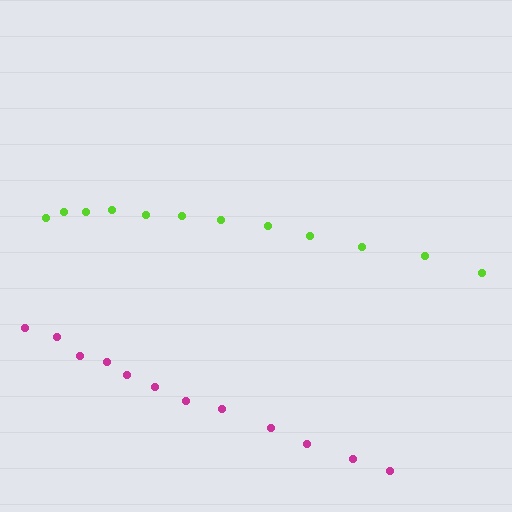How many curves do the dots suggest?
There are 2 distinct paths.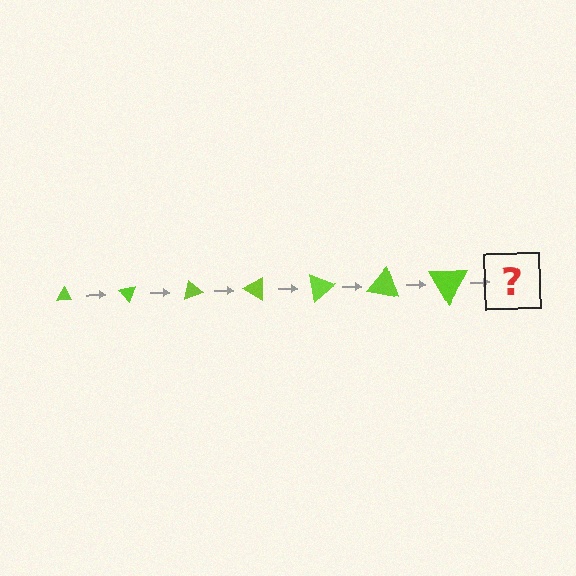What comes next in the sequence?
The next element should be a triangle, larger than the previous one and rotated 350 degrees from the start.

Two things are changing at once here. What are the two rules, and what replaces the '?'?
The two rules are that the triangle grows larger each step and it rotates 50 degrees each step. The '?' should be a triangle, larger than the previous one and rotated 350 degrees from the start.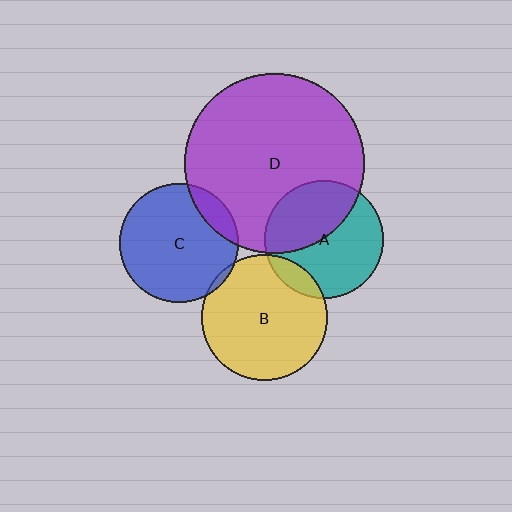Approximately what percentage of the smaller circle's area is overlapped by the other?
Approximately 10%.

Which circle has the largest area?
Circle D (purple).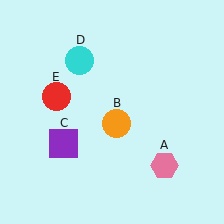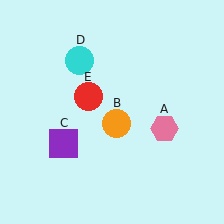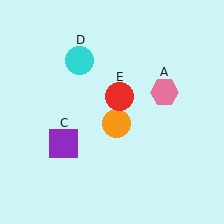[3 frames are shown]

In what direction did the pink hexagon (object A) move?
The pink hexagon (object A) moved up.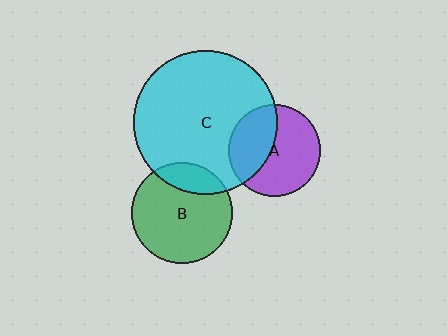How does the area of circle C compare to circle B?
Approximately 2.0 times.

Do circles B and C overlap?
Yes.